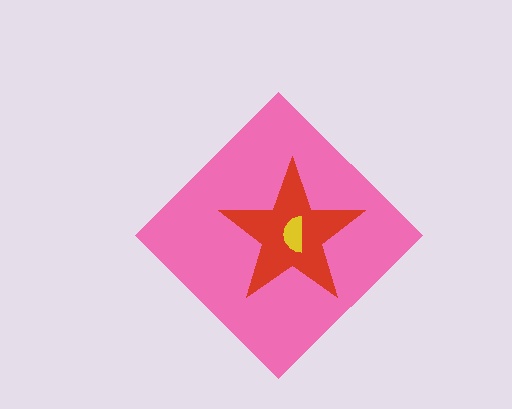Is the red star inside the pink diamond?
Yes.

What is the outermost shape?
The pink diamond.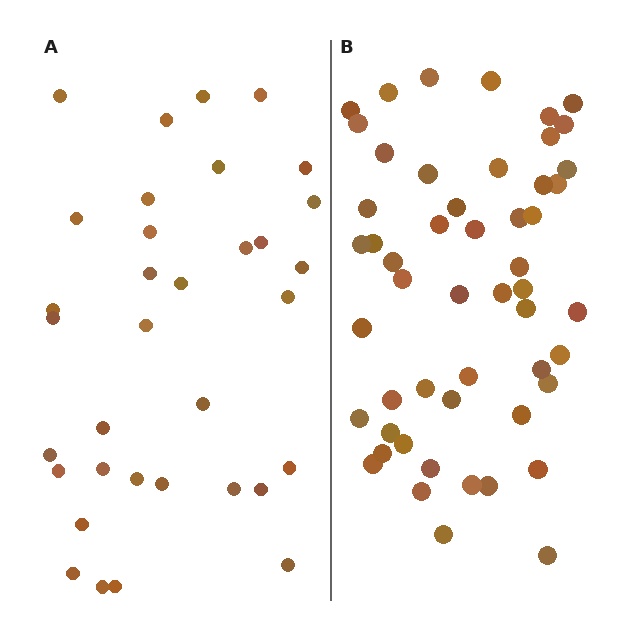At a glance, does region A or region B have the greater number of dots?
Region B (the right region) has more dots.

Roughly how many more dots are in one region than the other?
Region B has approximately 20 more dots than region A.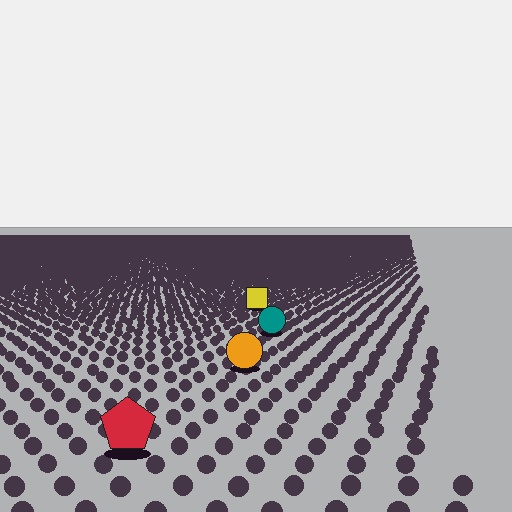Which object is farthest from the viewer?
The yellow square is farthest from the viewer. It appears smaller and the ground texture around it is denser.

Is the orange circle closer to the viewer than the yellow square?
Yes. The orange circle is closer — you can tell from the texture gradient: the ground texture is coarser near it.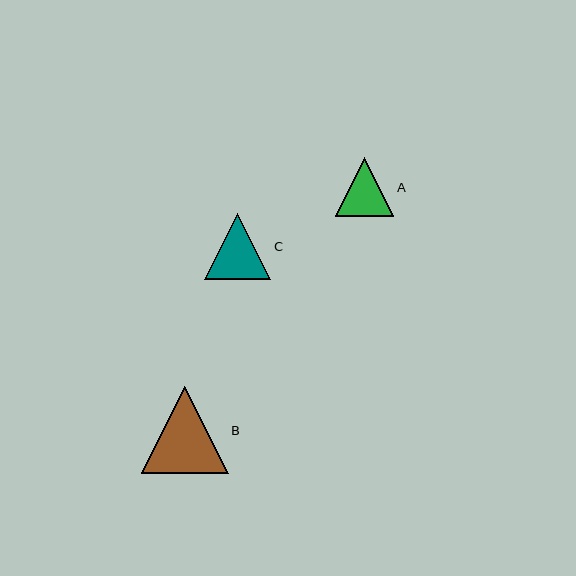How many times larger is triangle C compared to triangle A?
Triangle C is approximately 1.1 times the size of triangle A.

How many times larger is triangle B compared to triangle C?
Triangle B is approximately 1.3 times the size of triangle C.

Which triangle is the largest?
Triangle B is the largest with a size of approximately 87 pixels.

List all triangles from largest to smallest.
From largest to smallest: B, C, A.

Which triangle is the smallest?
Triangle A is the smallest with a size of approximately 59 pixels.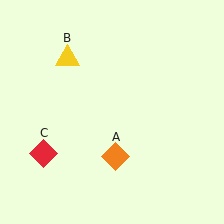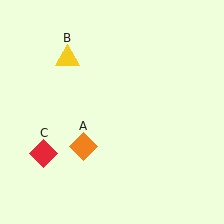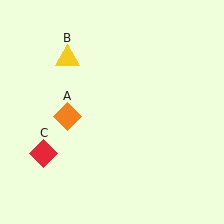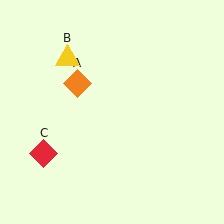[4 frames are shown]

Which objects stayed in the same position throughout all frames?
Yellow triangle (object B) and red diamond (object C) remained stationary.